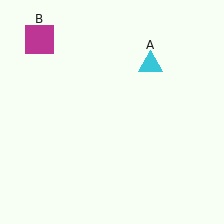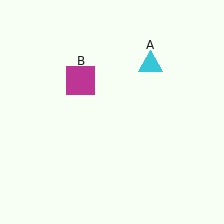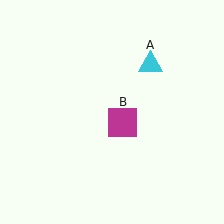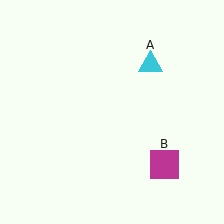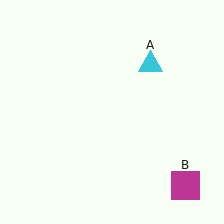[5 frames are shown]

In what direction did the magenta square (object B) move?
The magenta square (object B) moved down and to the right.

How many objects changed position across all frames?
1 object changed position: magenta square (object B).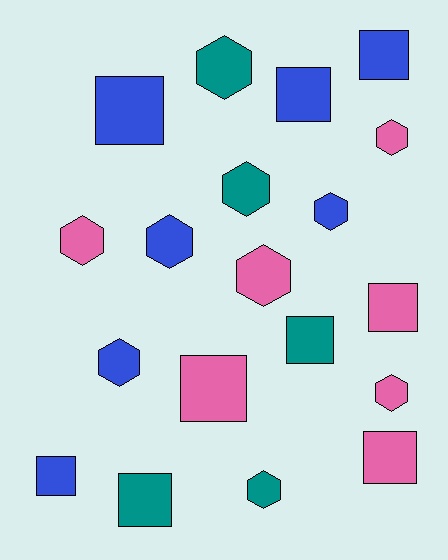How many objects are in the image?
There are 19 objects.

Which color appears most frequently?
Pink, with 7 objects.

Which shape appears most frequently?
Hexagon, with 10 objects.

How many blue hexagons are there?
There are 3 blue hexagons.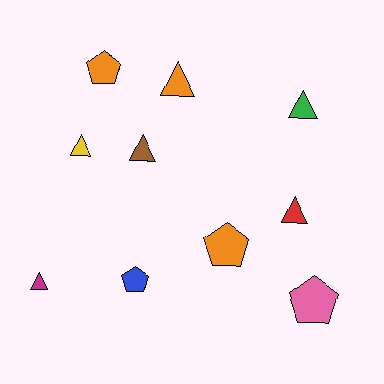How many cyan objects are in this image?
There are no cyan objects.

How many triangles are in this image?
There are 6 triangles.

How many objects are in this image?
There are 10 objects.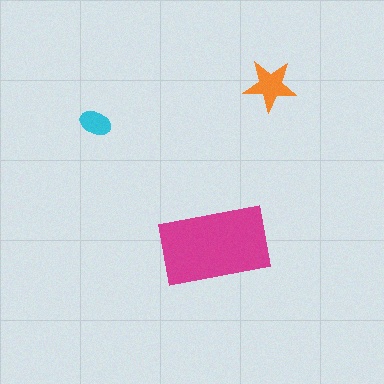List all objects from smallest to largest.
The cyan ellipse, the orange star, the magenta rectangle.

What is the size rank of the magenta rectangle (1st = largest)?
1st.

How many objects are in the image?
There are 3 objects in the image.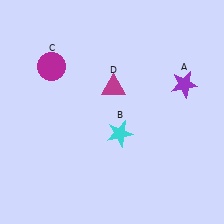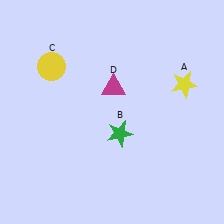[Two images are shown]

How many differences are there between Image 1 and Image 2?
There are 3 differences between the two images.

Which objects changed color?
A changed from purple to yellow. B changed from cyan to green. C changed from magenta to yellow.